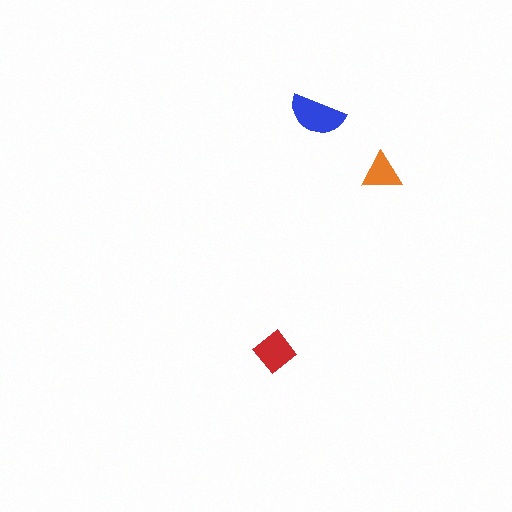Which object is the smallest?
The orange triangle.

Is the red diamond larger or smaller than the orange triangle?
Larger.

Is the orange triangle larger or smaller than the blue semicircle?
Smaller.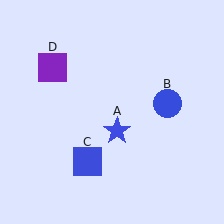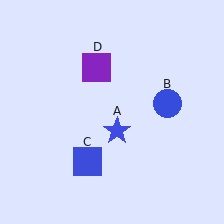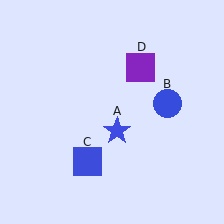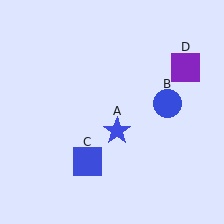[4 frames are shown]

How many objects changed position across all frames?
1 object changed position: purple square (object D).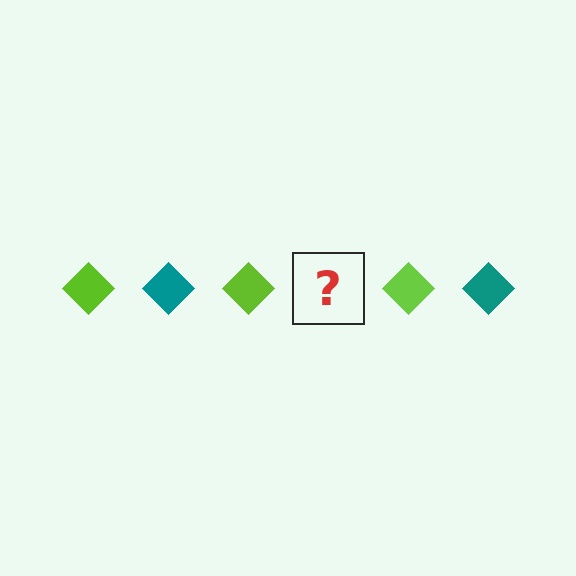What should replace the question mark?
The question mark should be replaced with a teal diamond.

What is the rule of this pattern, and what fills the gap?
The rule is that the pattern cycles through lime, teal diamonds. The gap should be filled with a teal diamond.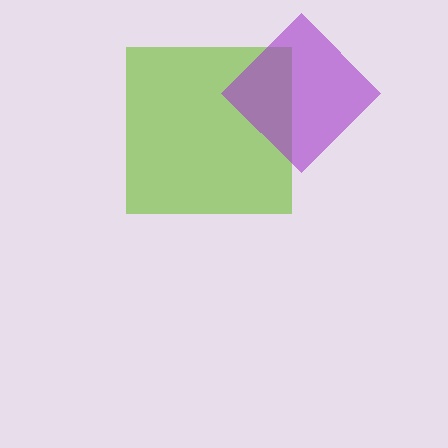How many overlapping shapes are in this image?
There are 2 overlapping shapes in the image.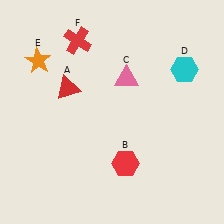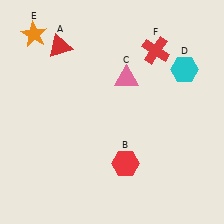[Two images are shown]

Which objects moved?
The objects that moved are: the red triangle (A), the orange star (E), the red cross (F).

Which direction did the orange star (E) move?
The orange star (E) moved up.